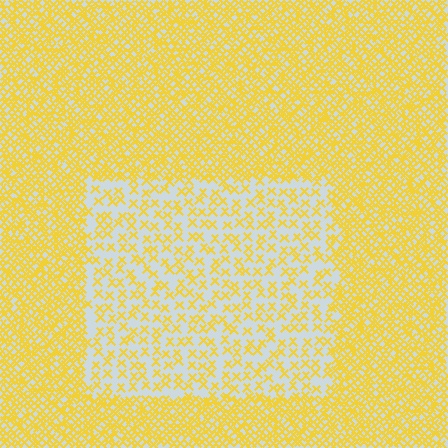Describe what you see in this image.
The image contains small yellow elements arranged at two different densities. A rectangle-shaped region is visible where the elements are less densely packed than the surrounding area.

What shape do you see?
I see a rectangle.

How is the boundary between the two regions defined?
The boundary is defined by a change in element density (approximately 2.7x ratio). All elements are the same color, size, and shape.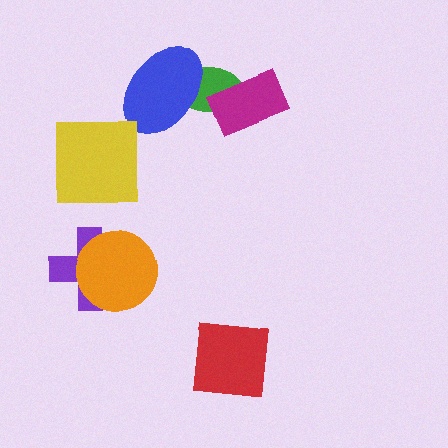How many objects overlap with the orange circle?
1 object overlaps with the orange circle.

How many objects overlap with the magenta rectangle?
1 object overlaps with the magenta rectangle.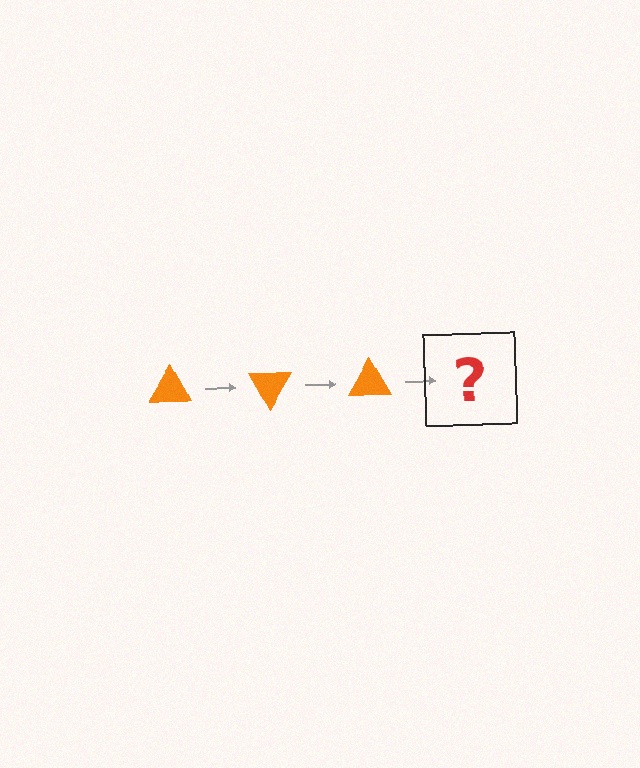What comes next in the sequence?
The next element should be an orange triangle rotated 180 degrees.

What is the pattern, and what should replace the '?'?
The pattern is that the triangle rotates 60 degrees each step. The '?' should be an orange triangle rotated 180 degrees.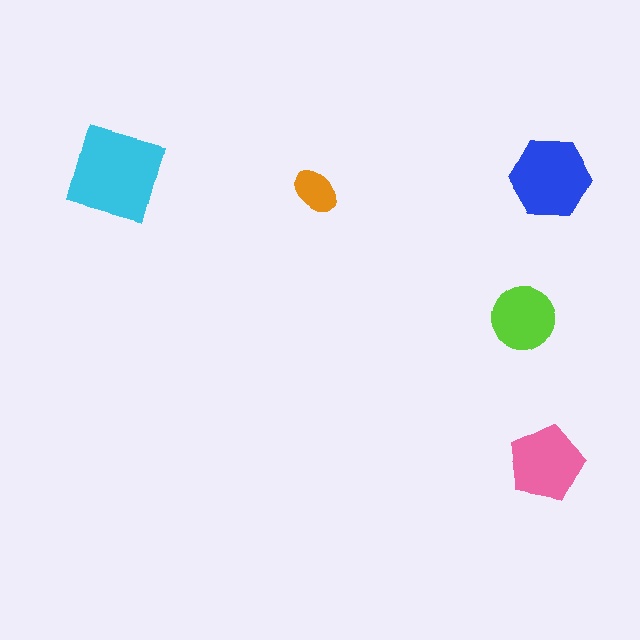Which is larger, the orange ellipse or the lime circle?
The lime circle.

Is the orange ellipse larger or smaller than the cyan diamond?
Smaller.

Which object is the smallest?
The orange ellipse.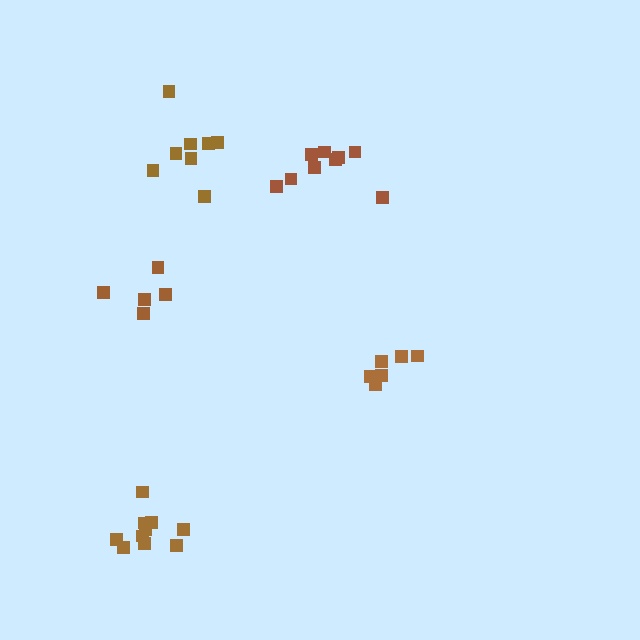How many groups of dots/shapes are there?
There are 5 groups.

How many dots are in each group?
Group 1: 6 dots, Group 2: 5 dots, Group 3: 8 dots, Group 4: 10 dots, Group 5: 9 dots (38 total).